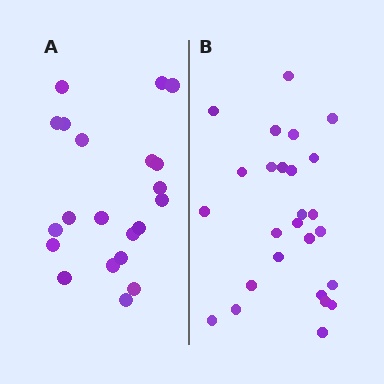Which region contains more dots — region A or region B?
Region B (the right region) has more dots.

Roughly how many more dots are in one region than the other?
Region B has about 5 more dots than region A.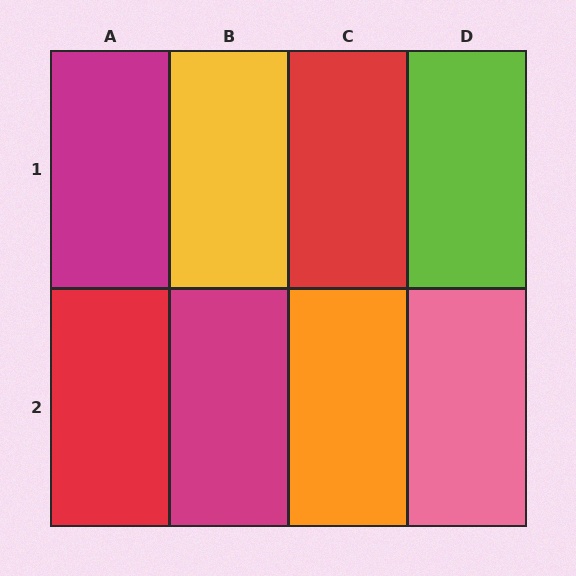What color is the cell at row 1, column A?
Magenta.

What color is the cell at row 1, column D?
Lime.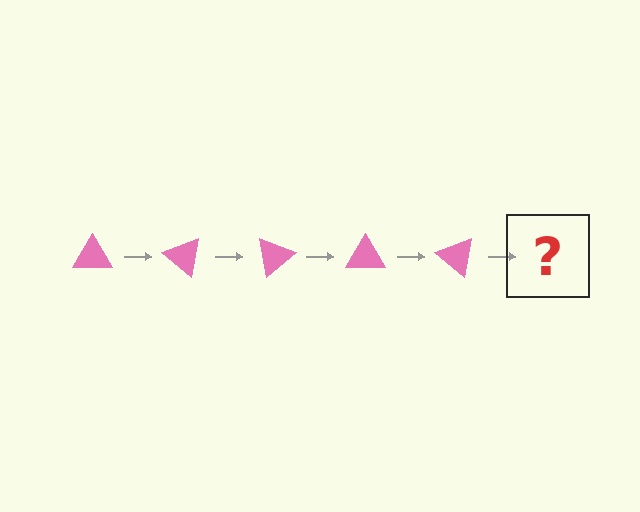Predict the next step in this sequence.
The next step is a pink triangle rotated 200 degrees.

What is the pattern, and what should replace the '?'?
The pattern is that the triangle rotates 40 degrees each step. The '?' should be a pink triangle rotated 200 degrees.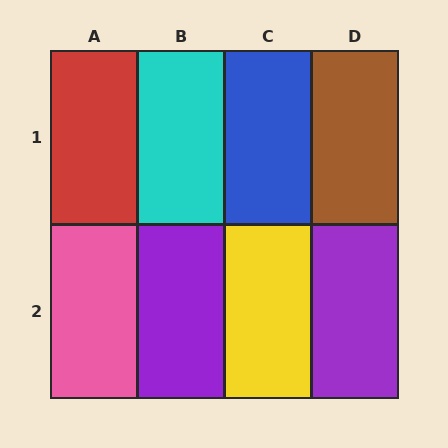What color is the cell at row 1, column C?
Blue.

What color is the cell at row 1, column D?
Brown.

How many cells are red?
1 cell is red.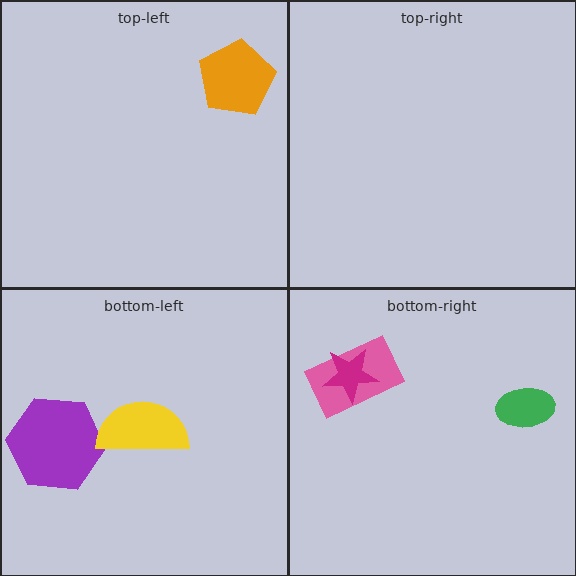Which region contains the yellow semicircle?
The bottom-left region.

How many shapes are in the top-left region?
1.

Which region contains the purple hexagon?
The bottom-left region.